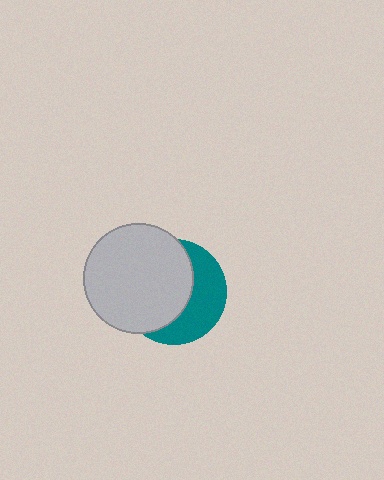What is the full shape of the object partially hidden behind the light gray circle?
The partially hidden object is a teal circle.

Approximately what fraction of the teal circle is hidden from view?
Roughly 59% of the teal circle is hidden behind the light gray circle.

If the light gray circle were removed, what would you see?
You would see the complete teal circle.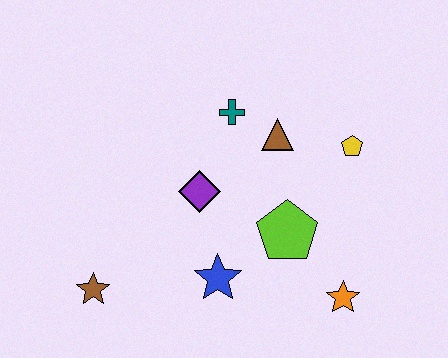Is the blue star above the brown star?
Yes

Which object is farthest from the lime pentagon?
The brown star is farthest from the lime pentagon.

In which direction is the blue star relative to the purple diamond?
The blue star is below the purple diamond.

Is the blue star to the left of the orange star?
Yes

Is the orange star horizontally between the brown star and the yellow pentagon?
Yes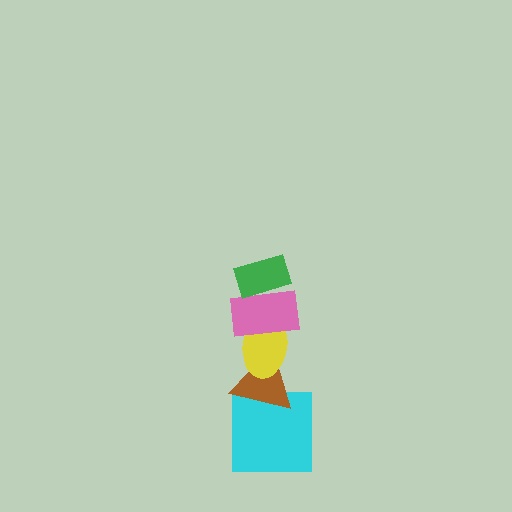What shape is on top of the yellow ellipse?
The pink rectangle is on top of the yellow ellipse.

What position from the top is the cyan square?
The cyan square is 5th from the top.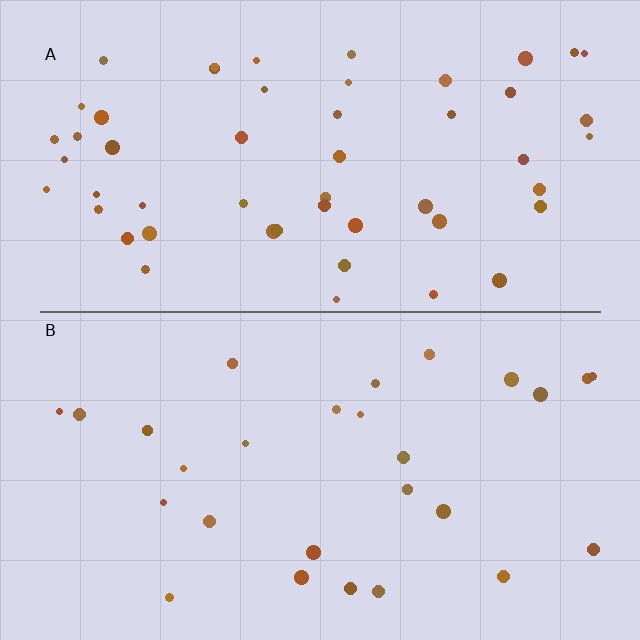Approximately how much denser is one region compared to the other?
Approximately 1.9× — region A over region B.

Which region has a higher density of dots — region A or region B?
A (the top).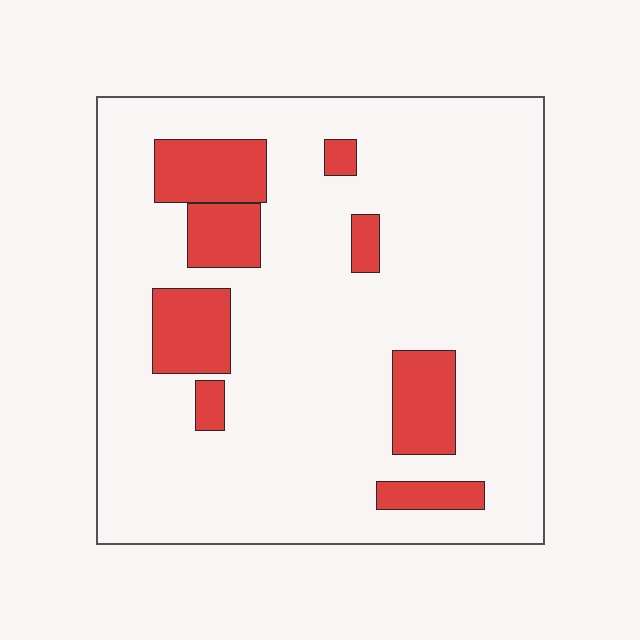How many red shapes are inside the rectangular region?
8.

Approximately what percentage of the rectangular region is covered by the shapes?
Approximately 15%.